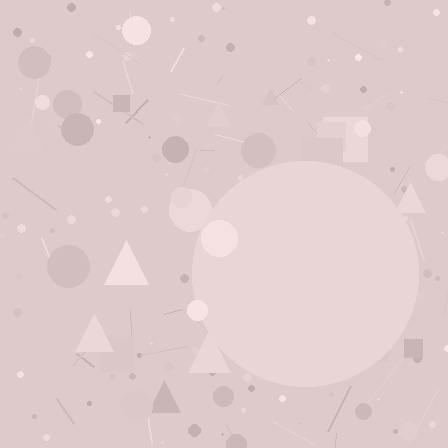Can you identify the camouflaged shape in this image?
The camouflaged shape is a circle.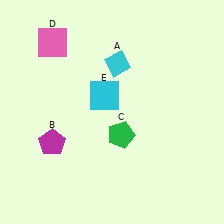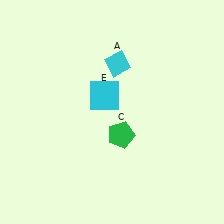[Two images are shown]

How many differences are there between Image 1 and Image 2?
There are 2 differences between the two images.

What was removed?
The magenta pentagon (B), the pink square (D) were removed in Image 2.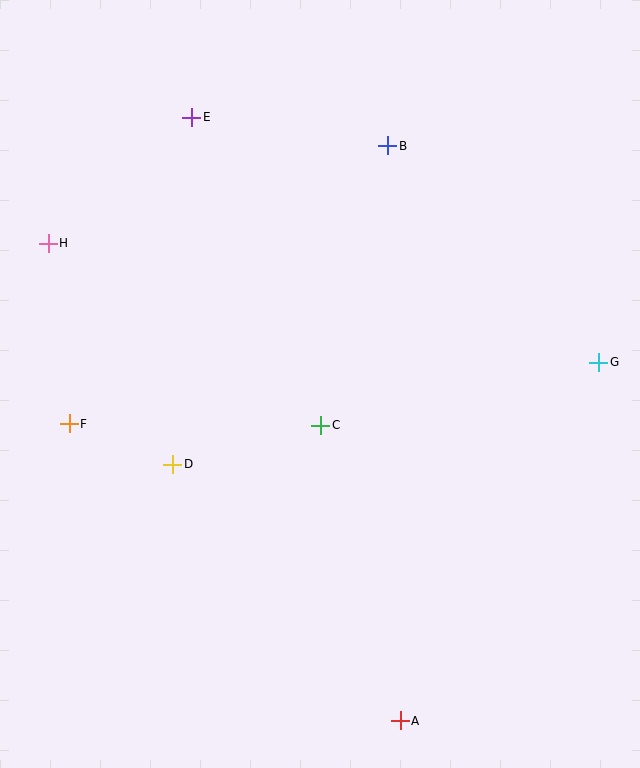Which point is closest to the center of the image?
Point C at (321, 425) is closest to the center.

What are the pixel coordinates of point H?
Point H is at (48, 243).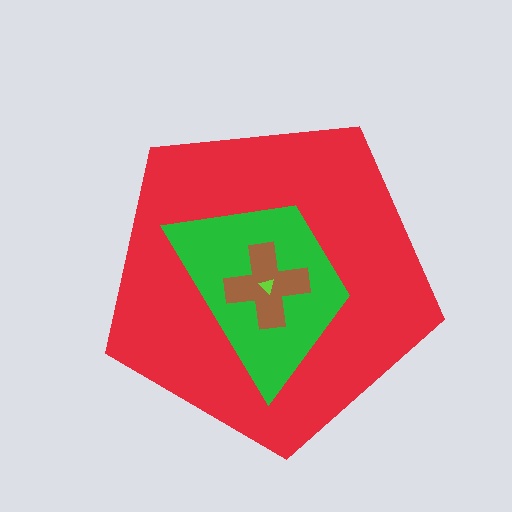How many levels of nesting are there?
4.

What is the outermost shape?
The red pentagon.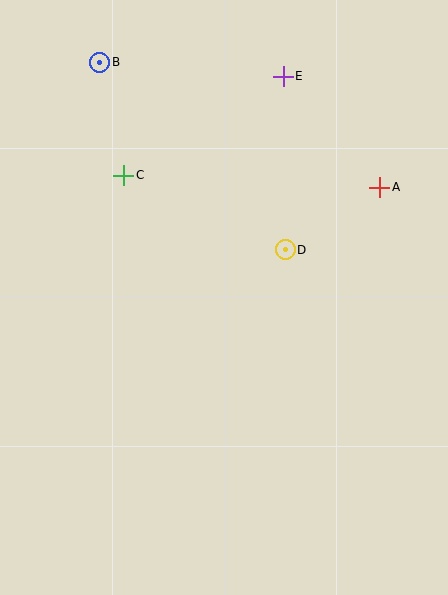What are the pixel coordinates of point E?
Point E is at (283, 76).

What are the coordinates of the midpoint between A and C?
The midpoint between A and C is at (252, 181).